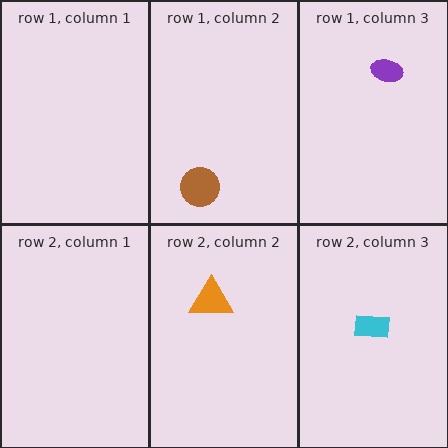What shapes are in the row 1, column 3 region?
The purple ellipse.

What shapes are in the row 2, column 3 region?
The cyan rectangle.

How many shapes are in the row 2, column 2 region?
1.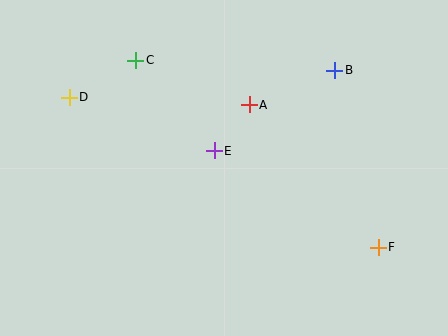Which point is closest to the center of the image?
Point E at (214, 151) is closest to the center.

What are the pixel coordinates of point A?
Point A is at (249, 105).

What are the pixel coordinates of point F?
Point F is at (378, 247).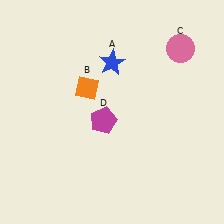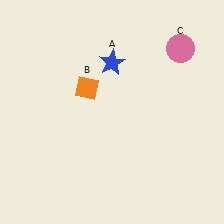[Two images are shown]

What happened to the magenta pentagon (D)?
The magenta pentagon (D) was removed in Image 2. It was in the bottom-left area of Image 1.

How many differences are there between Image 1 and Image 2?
There is 1 difference between the two images.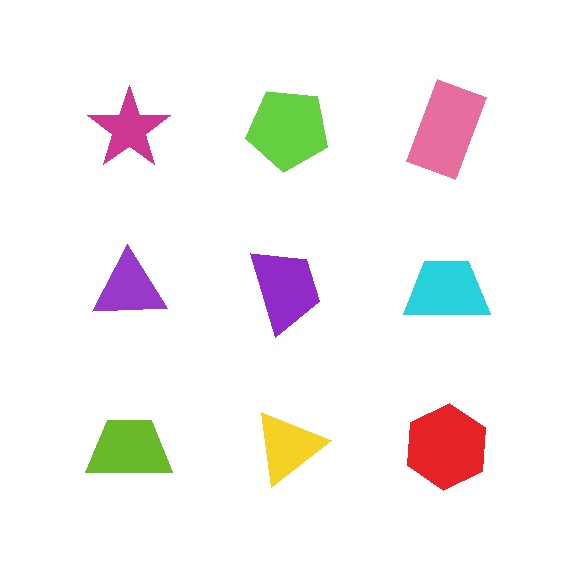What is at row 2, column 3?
A cyan trapezoid.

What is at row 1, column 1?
A magenta star.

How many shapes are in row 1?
3 shapes.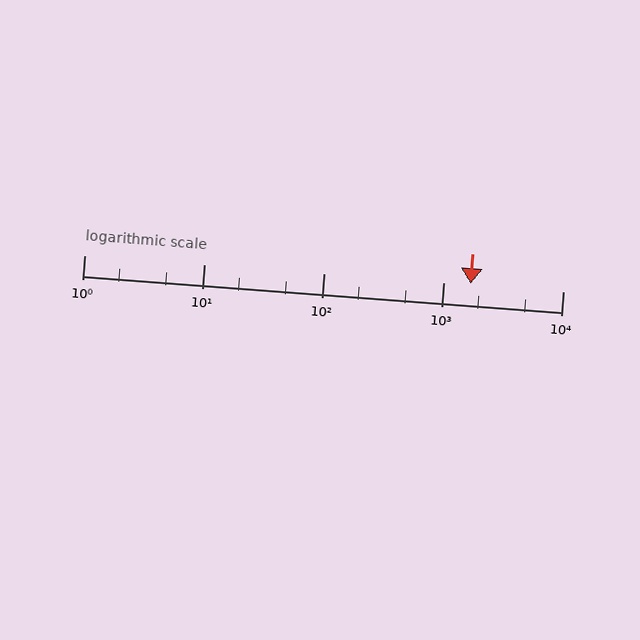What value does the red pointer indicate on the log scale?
The pointer indicates approximately 1700.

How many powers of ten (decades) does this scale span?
The scale spans 4 decades, from 1 to 10000.